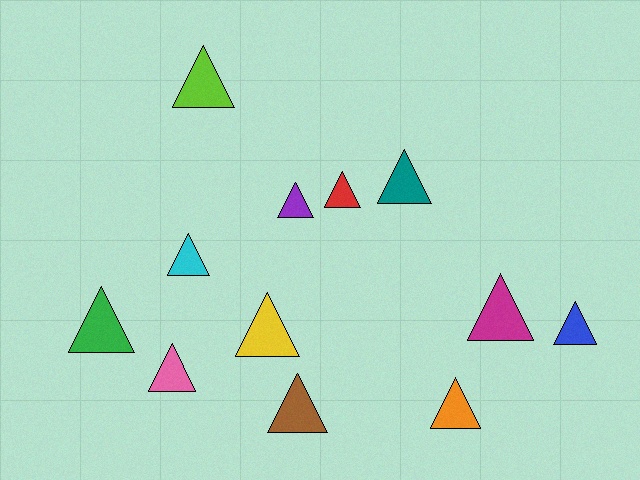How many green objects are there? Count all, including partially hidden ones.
There is 1 green object.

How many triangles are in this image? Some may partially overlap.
There are 12 triangles.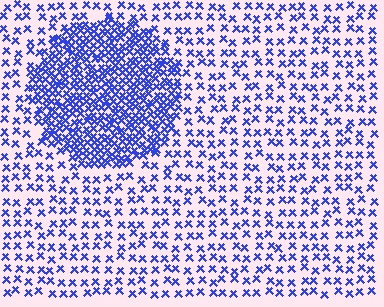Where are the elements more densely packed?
The elements are more densely packed inside the circle boundary.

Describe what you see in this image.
The image contains small blue elements arranged at two different densities. A circle-shaped region is visible where the elements are more densely packed than the surrounding area.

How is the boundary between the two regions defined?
The boundary is defined by a change in element density (approximately 2.7x ratio). All elements are the same color, size, and shape.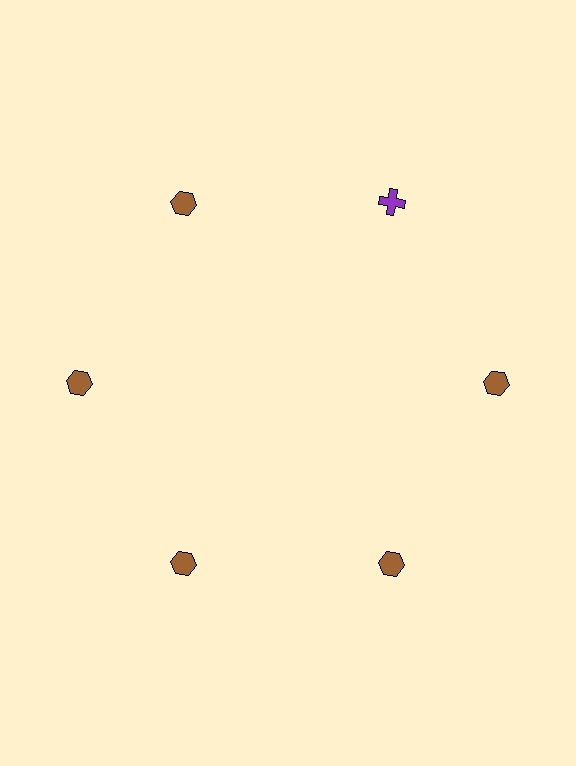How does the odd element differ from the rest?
It differs in both color (purple instead of brown) and shape (cross instead of hexagon).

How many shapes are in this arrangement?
There are 6 shapes arranged in a ring pattern.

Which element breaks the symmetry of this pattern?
The purple cross at roughly the 1 o'clock position breaks the symmetry. All other shapes are brown hexagons.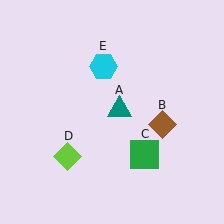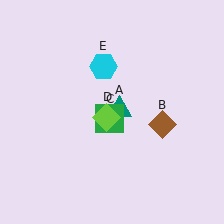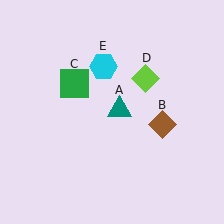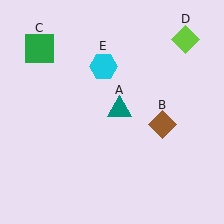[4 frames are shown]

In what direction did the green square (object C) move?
The green square (object C) moved up and to the left.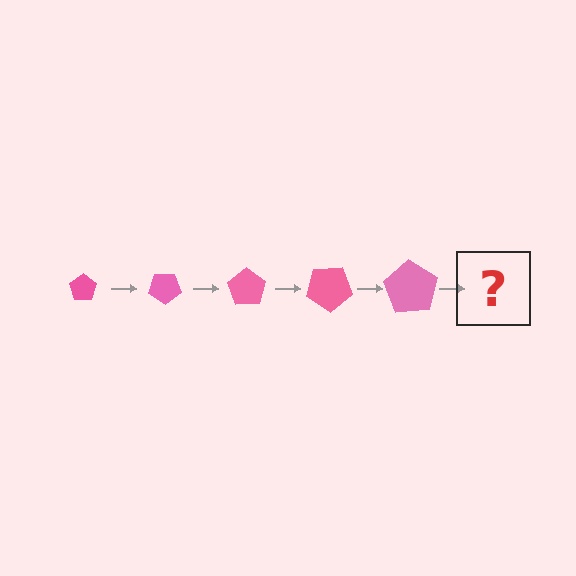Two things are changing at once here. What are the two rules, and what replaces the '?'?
The two rules are that the pentagon grows larger each step and it rotates 35 degrees each step. The '?' should be a pentagon, larger than the previous one and rotated 175 degrees from the start.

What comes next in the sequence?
The next element should be a pentagon, larger than the previous one and rotated 175 degrees from the start.